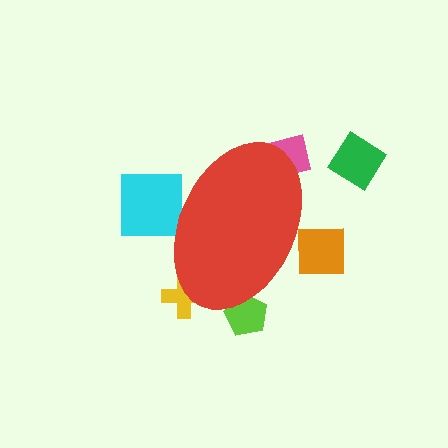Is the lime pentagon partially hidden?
Yes, the lime pentagon is partially hidden behind the red ellipse.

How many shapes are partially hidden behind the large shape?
5 shapes are partially hidden.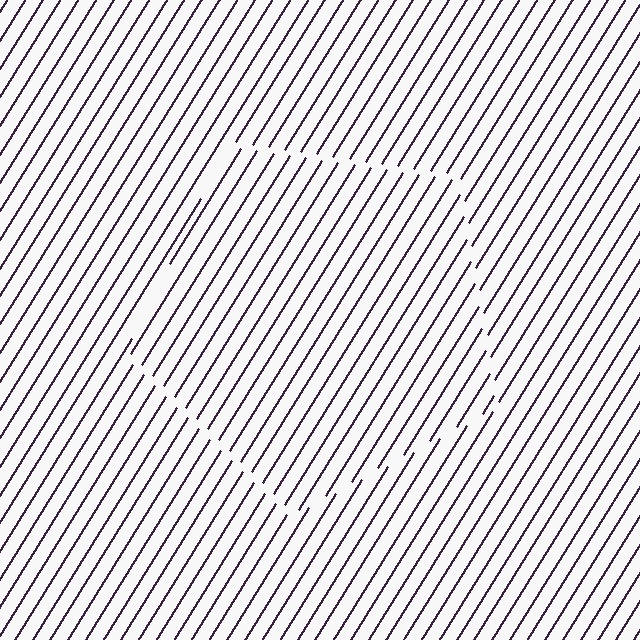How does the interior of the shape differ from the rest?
The interior of the shape contains the same grating, shifted by half a period — the contour is defined by the phase discontinuity where line-ends from the inner and outer gratings abut.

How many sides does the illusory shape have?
5 sides — the line-ends trace a pentagon.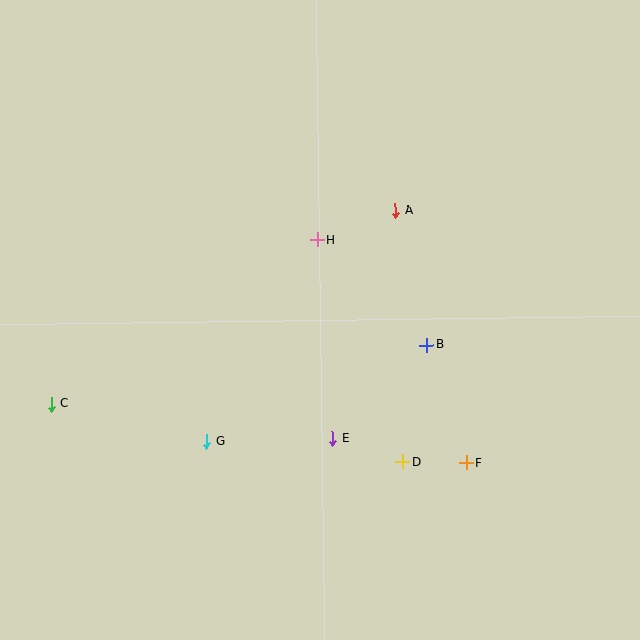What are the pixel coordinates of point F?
Point F is at (466, 463).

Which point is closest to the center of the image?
Point H at (317, 240) is closest to the center.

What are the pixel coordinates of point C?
Point C is at (52, 404).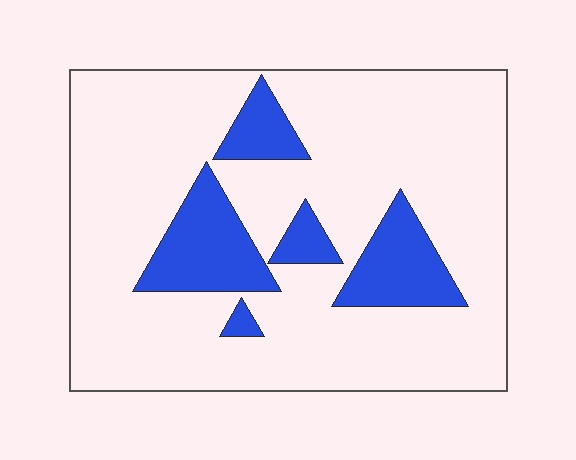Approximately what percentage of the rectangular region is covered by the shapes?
Approximately 20%.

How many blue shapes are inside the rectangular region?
5.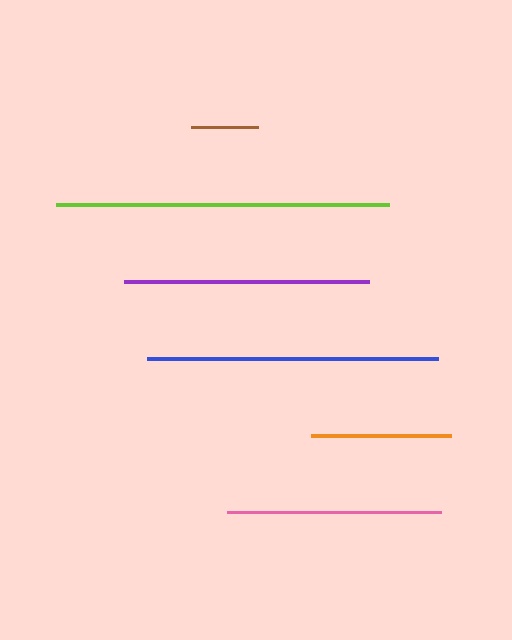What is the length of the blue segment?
The blue segment is approximately 290 pixels long.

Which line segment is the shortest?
The brown line is the shortest at approximately 67 pixels.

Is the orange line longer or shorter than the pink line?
The pink line is longer than the orange line.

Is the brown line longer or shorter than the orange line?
The orange line is longer than the brown line.